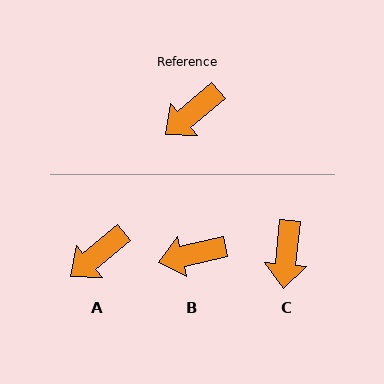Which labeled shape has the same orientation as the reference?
A.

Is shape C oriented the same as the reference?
No, it is off by about 44 degrees.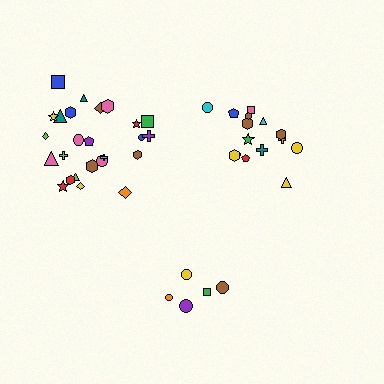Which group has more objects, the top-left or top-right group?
The top-left group.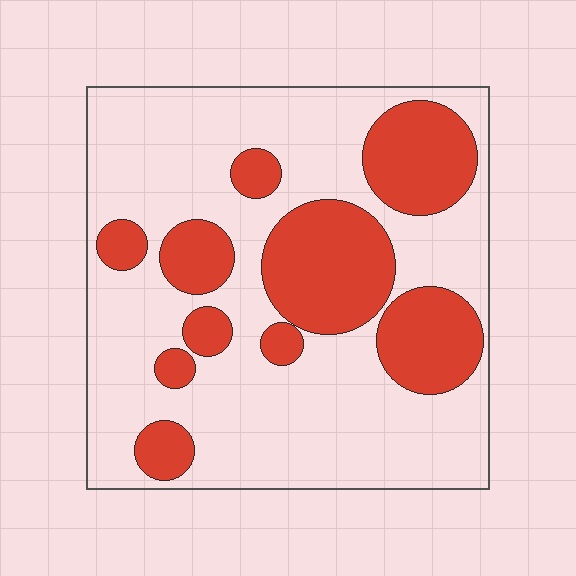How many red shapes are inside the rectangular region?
10.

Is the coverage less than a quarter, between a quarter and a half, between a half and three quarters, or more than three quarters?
Between a quarter and a half.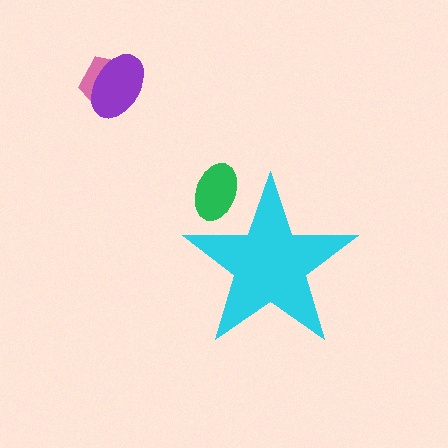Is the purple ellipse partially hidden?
No, the purple ellipse is fully visible.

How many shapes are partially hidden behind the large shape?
1 shape is partially hidden.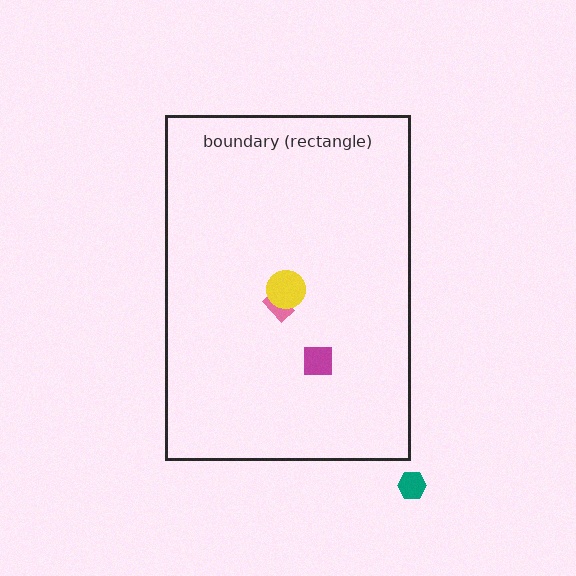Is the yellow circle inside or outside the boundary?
Inside.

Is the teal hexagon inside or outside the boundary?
Outside.